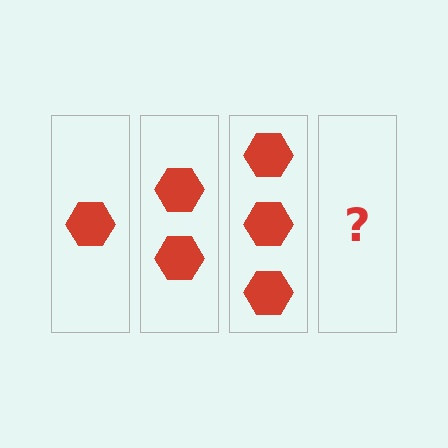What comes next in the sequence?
The next element should be 4 hexagons.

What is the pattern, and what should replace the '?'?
The pattern is that each step adds one more hexagon. The '?' should be 4 hexagons.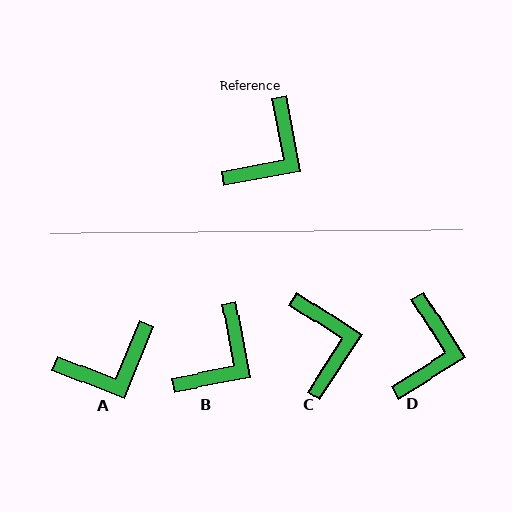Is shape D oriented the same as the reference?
No, it is off by about 21 degrees.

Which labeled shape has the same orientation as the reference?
B.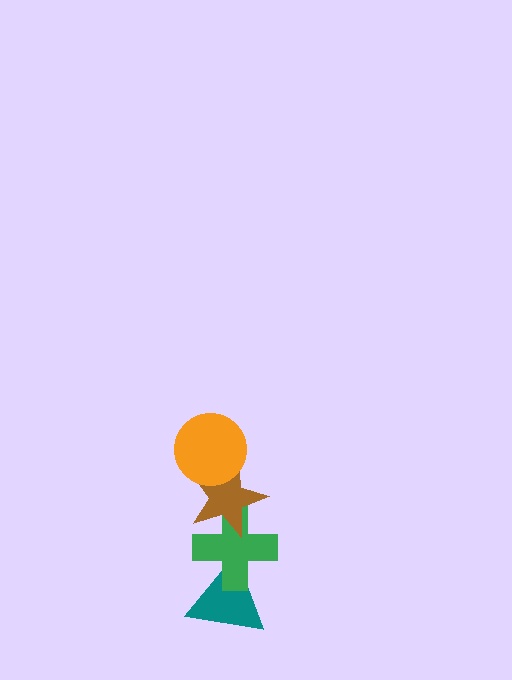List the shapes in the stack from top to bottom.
From top to bottom: the orange circle, the brown star, the green cross, the teal triangle.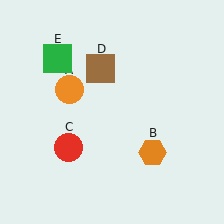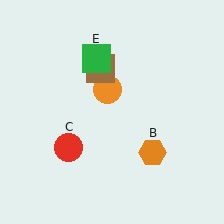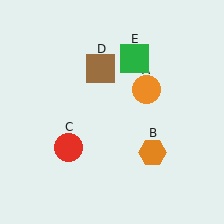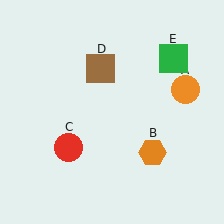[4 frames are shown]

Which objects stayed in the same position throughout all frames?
Orange hexagon (object B) and red circle (object C) and brown square (object D) remained stationary.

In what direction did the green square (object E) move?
The green square (object E) moved right.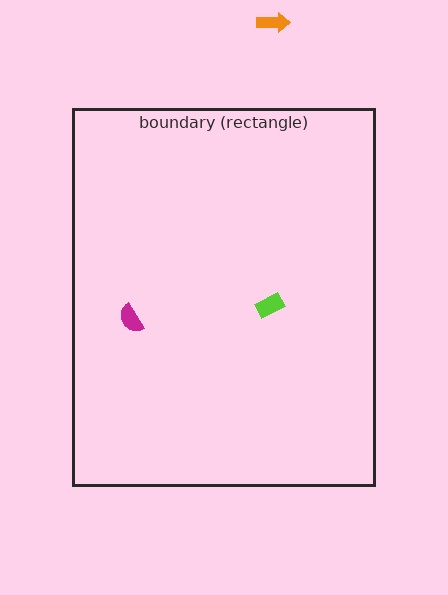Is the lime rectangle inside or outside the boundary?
Inside.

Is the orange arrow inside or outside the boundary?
Outside.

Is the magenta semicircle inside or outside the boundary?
Inside.